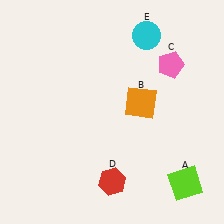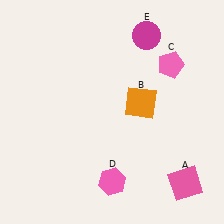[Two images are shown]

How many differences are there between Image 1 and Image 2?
There are 3 differences between the two images.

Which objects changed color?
A changed from lime to pink. D changed from red to pink. E changed from cyan to magenta.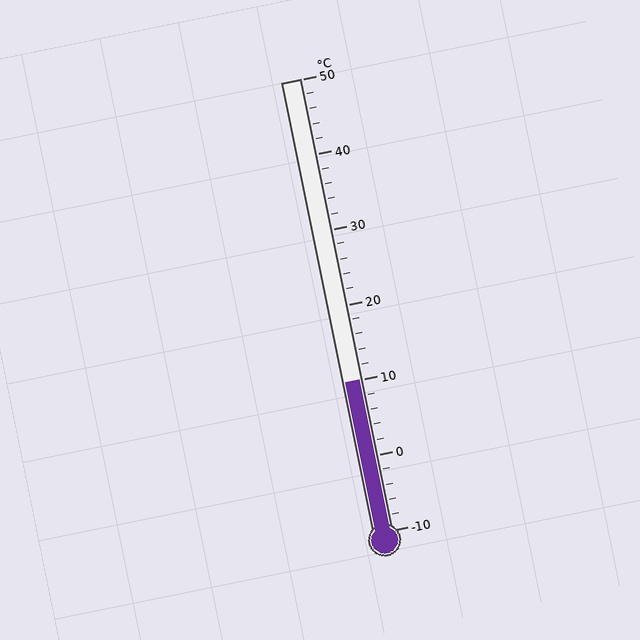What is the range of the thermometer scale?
The thermometer scale ranges from -10°C to 50°C.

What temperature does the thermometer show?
The thermometer shows approximately 10°C.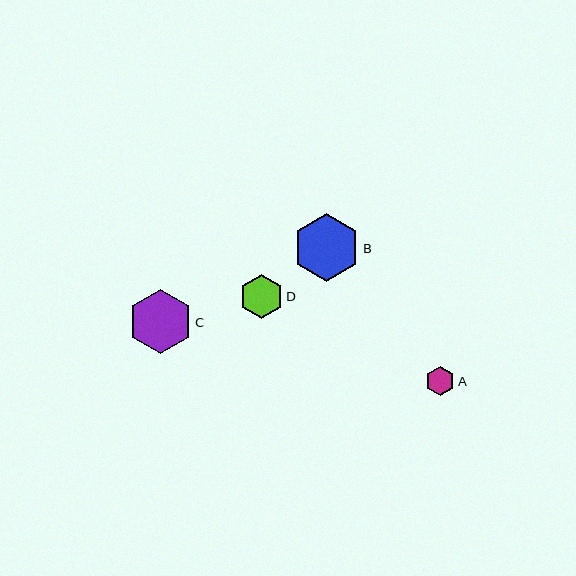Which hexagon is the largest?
Hexagon B is the largest with a size of approximately 67 pixels.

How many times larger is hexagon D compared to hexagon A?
Hexagon D is approximately 1.5 times the size of hexagon A.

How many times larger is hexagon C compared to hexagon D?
Hexagon C is approximately 1.5 times the size of hexagon D.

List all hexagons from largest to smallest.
From largest to smallest: B, C, D, A.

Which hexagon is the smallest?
Hexagon A is the smallest with a size of approximately 29 pixels.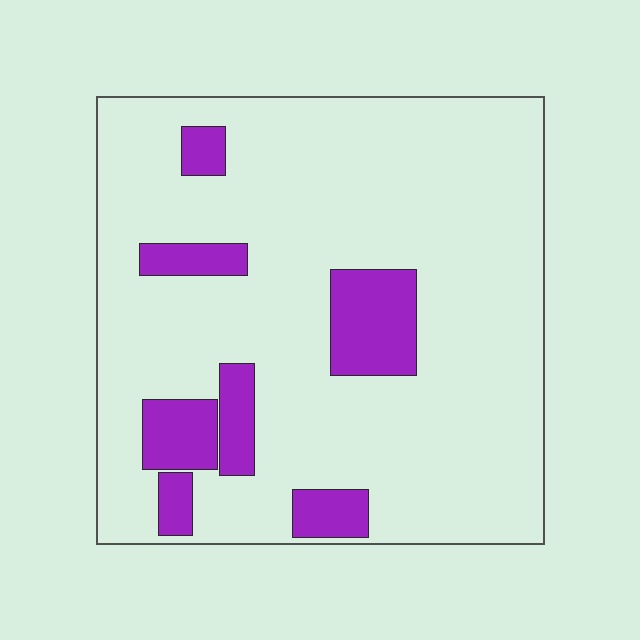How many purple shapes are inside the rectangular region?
7.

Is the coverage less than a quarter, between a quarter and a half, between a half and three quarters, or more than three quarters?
Less than a quarter.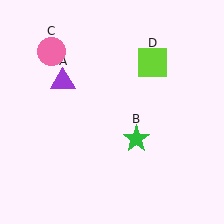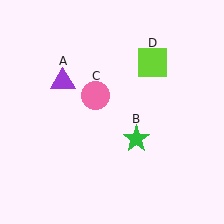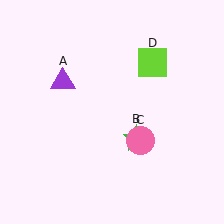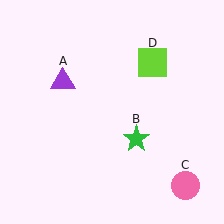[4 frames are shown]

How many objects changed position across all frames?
1 object changed position: pink circle (object C).